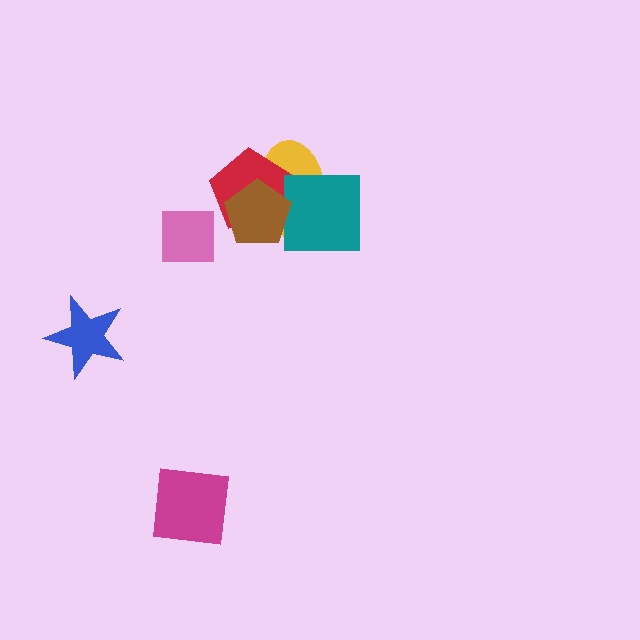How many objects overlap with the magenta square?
0 objects overlap with the magenta square.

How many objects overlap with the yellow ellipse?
3 objects overlap with the yellow ellipse.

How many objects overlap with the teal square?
2 objects overlap with the teal square.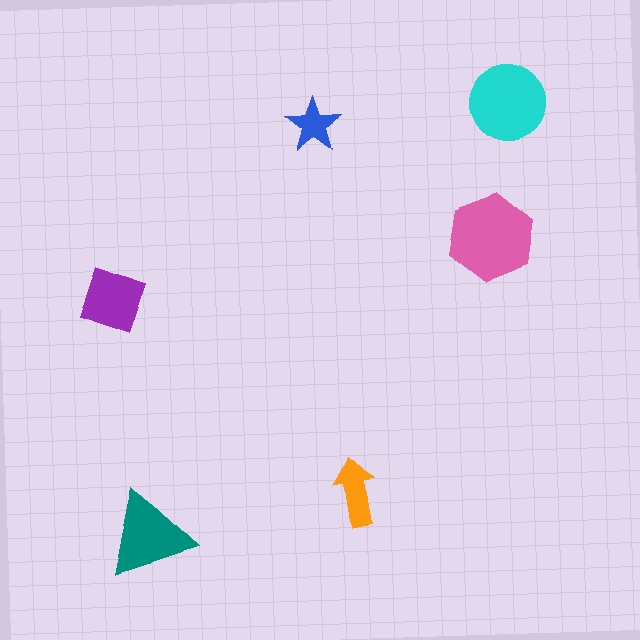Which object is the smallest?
The blue star.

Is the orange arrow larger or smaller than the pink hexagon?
Smaller.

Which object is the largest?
The pink hexagon.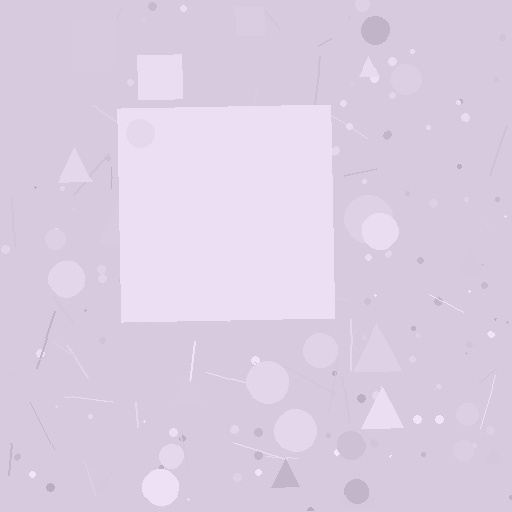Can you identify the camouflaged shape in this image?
The camouflaged shape is a square.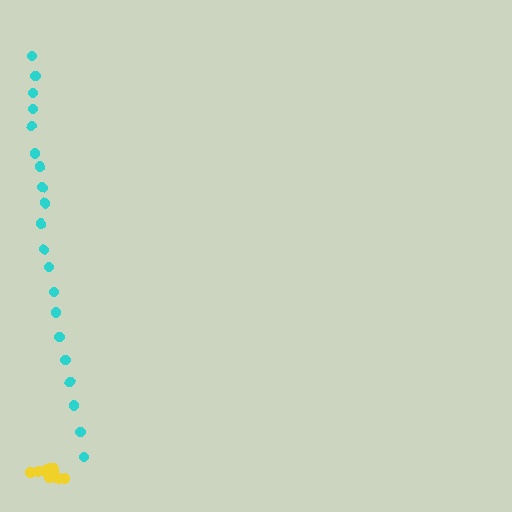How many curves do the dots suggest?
There are 2 distinct paths.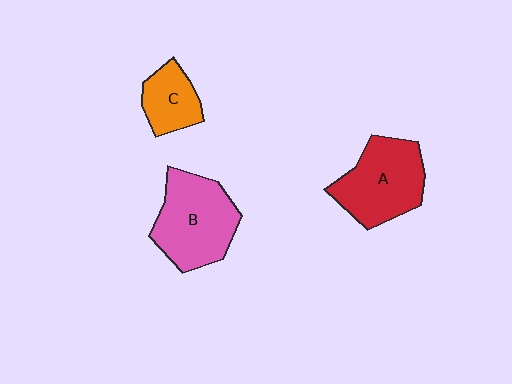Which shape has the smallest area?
Shape C (orange).